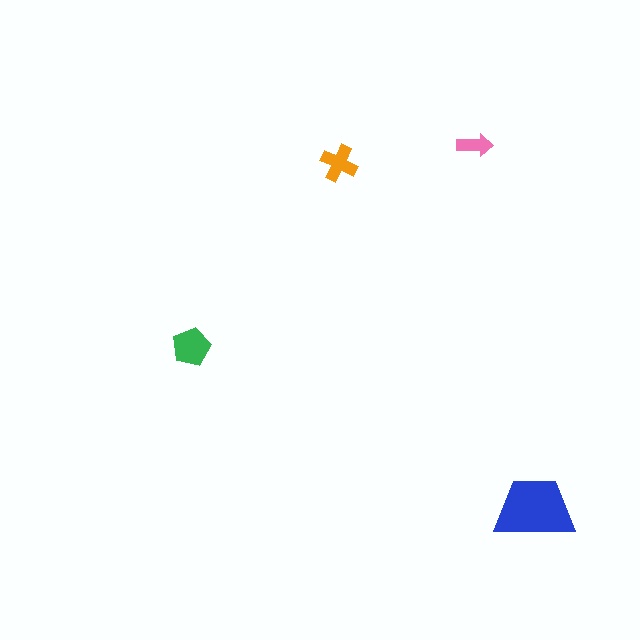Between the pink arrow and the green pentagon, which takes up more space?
The green pentagon.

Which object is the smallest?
The pink arrow.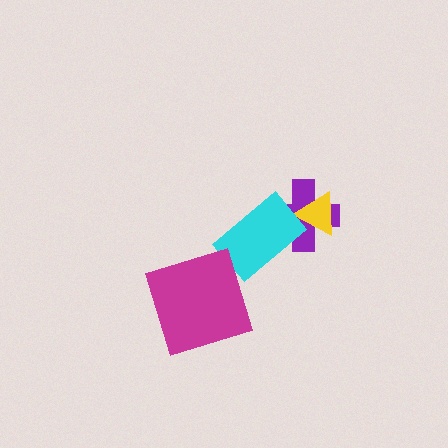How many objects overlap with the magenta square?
0 objects overlap with the magenta square.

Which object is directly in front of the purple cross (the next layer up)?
The yellow triangle is directly in front of the purple cross.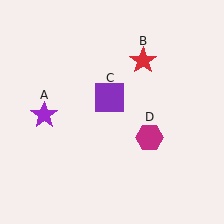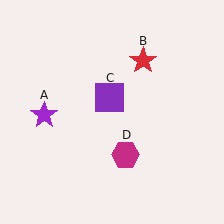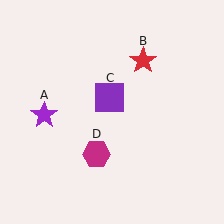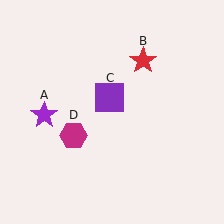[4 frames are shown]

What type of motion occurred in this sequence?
The magenta hexagon (object D) rotated clockwise around the center of the scene.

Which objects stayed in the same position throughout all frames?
Purple star (object A) and red star (object B) and purple square (object C) remained stationary.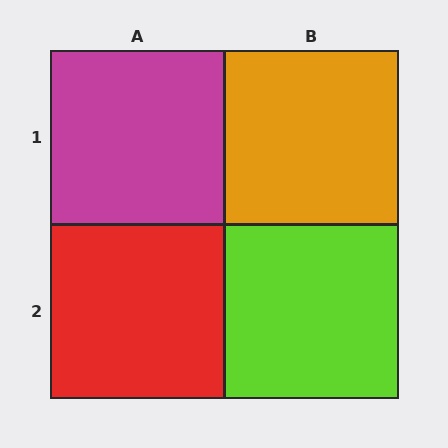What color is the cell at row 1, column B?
Orange.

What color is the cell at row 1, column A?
Magenta.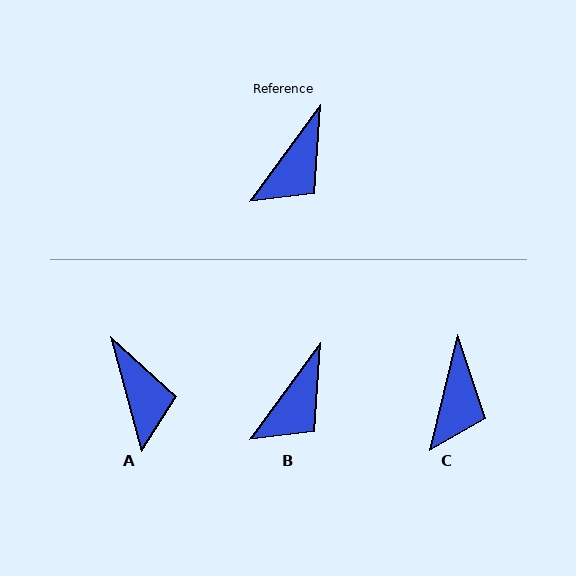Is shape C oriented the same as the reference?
No, it is off by about 23 degrees.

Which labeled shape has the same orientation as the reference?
B.